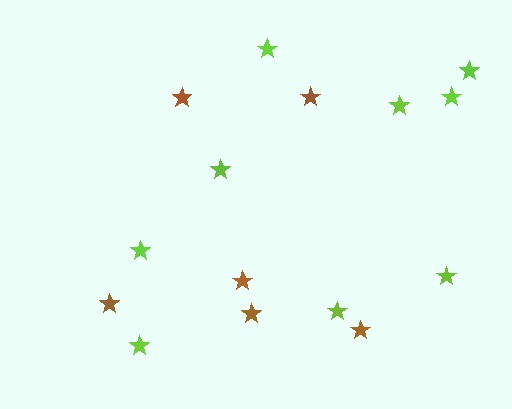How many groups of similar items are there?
There are 2 groups: one group of brown stars (6) and one group of lime stars (9).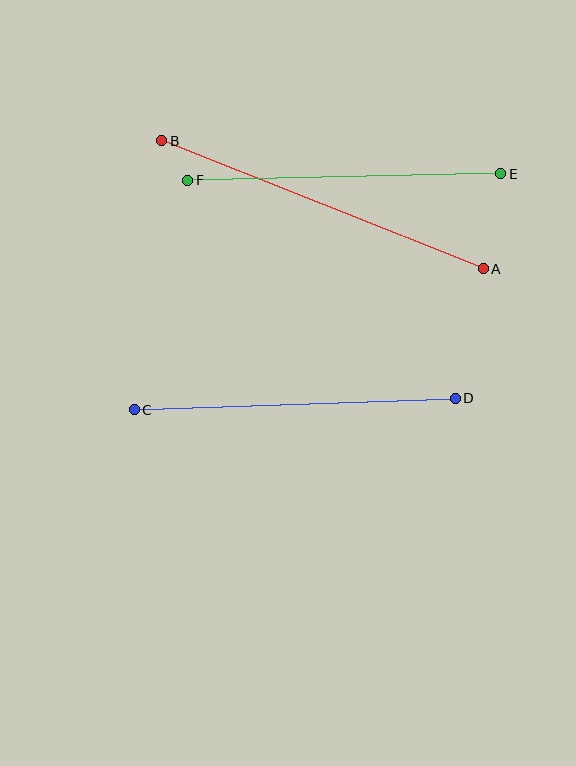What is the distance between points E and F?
The distance is approximately 313 pixels.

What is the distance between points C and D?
The distance is approximately 321 pixels.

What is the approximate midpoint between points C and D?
The midpoint is at approximately (295, 404) pixels.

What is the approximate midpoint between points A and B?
The midpoint is at approximately (323, 205) pixels.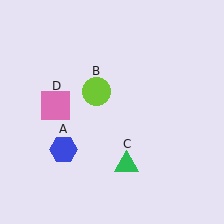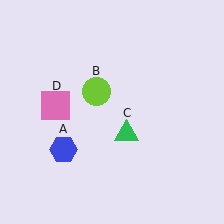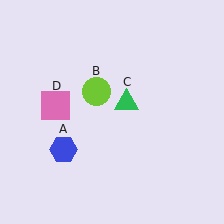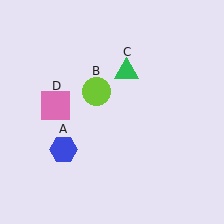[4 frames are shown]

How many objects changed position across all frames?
1 object changed position: green triangle (object C).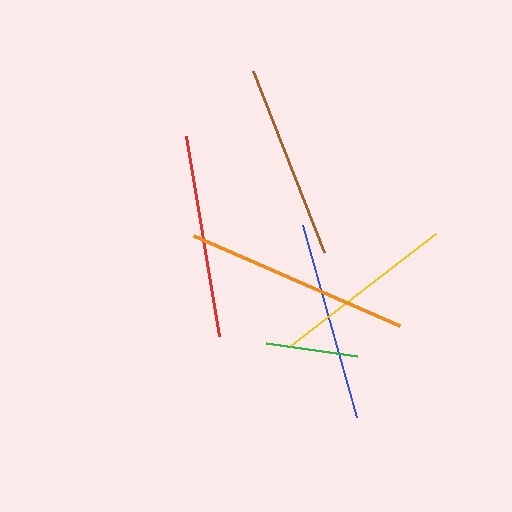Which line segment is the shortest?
The green line is the shortest at approximately 92 pixels.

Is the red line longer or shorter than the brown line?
The red line is longer than the brown line.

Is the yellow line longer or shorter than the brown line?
The brown line is longer than the yellow line.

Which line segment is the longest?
The orange line is the longest at approximately 225 pixels.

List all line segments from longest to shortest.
From longest to shortest: orange, red, blue, brown, yellow, green.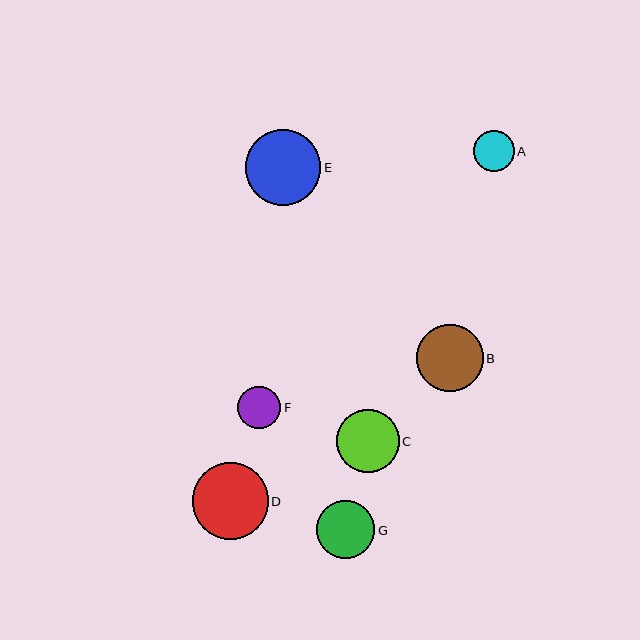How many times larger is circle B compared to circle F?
Circle B is approximately 1.6 times the size of circle F.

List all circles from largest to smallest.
From largest to smallest: D, E, B, C, G, F, A.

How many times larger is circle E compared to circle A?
Circle E is approximately 1.8 times the size of circle A.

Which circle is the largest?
Circle D is the largest with a size of approximately 76 pixels.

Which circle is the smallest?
Circle A is the smallest with a size of approximately 41 pixels.